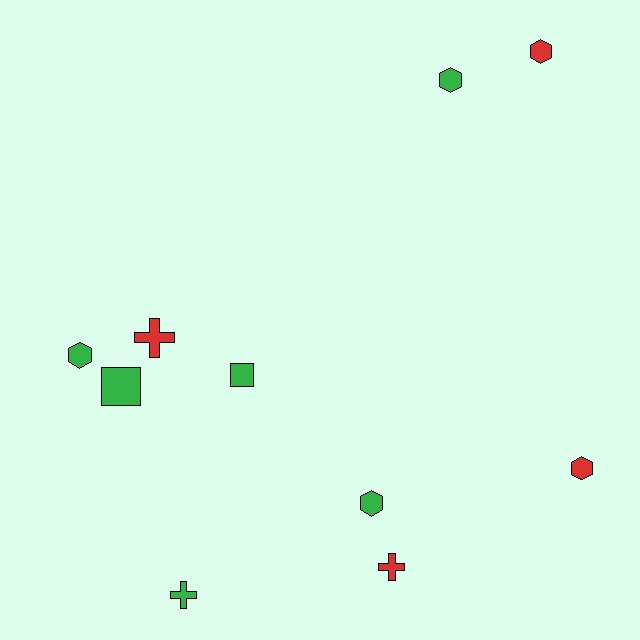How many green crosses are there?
There is 1 green cross.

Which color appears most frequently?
Green, with 6 objects.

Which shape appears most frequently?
Hexagon, with 5 objects.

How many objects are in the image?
There are 10 objects.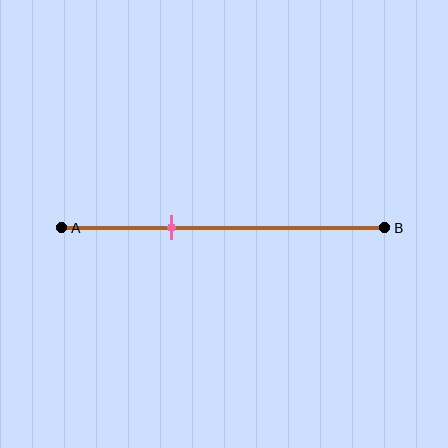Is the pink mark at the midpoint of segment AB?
No, the mark is at about 35% from A, not at the 50% midpoint.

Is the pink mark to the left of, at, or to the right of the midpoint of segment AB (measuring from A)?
The pink mark is to the left of the midpoint of segment AB.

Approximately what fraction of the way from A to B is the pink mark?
The pink mark is approximately 35% of the way from A to B.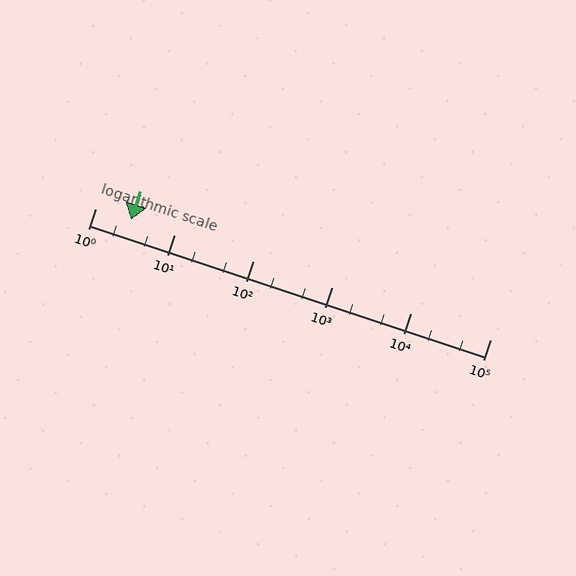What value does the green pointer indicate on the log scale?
The pointer indicates approximately 2.8.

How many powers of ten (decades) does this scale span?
The scale spans 5 decades, from 1 to 100000.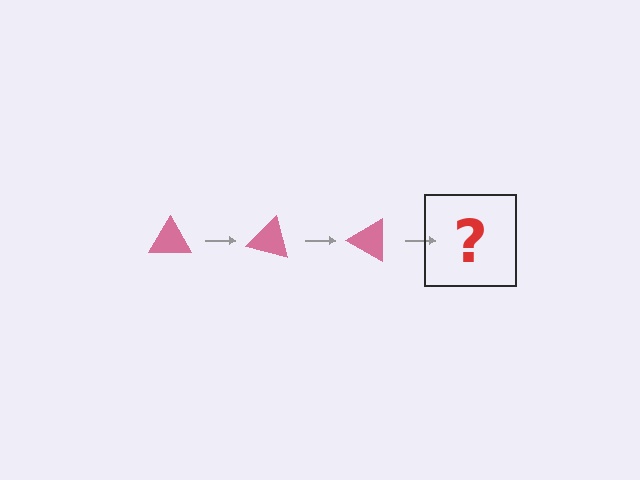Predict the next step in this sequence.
The next step is a pink triangle rotated 45 degrees.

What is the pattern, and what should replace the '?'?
The pattern is that the triangle rotates 15 degrees each step. The '?' should be a pink triangle rotated 45 degrees.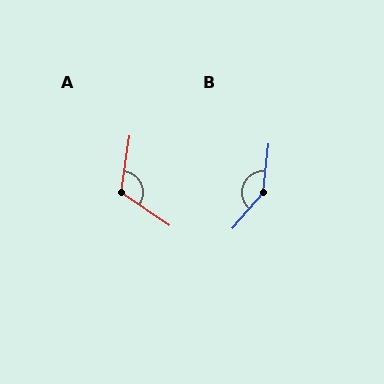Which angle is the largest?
B, at approximately 145 degrees.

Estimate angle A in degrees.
Approximately 116 degrees.